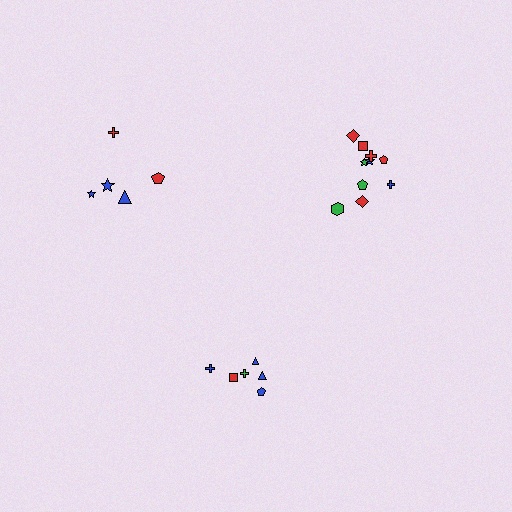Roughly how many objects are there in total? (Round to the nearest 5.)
Roughly 20 objects in total.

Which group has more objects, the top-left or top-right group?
The top-right group.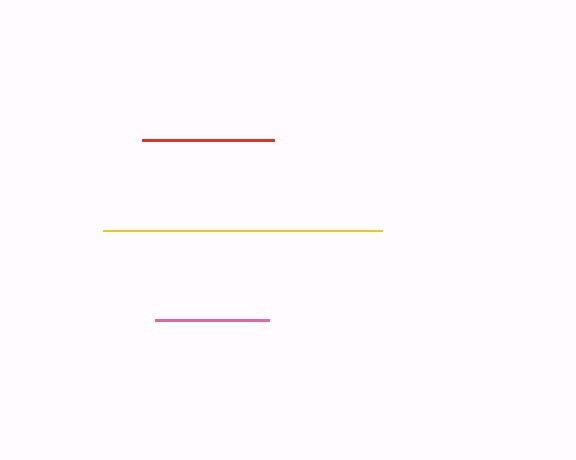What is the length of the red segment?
The red segment is approximately 132 pixels long.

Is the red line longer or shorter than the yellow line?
The yellow line is longer than the red line.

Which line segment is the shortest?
The pink line is the shortest at approximately 115 pixels.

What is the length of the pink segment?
The pink segment is approximately 115 pixels long.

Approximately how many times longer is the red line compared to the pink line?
The red line is approximately 1.2 times the length of the pink line.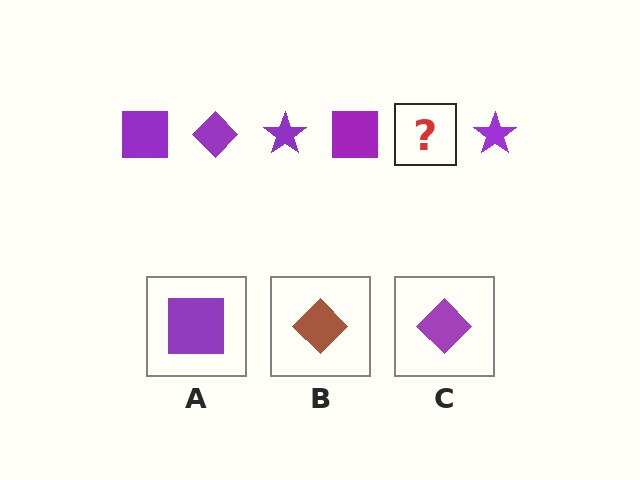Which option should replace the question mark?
Option C.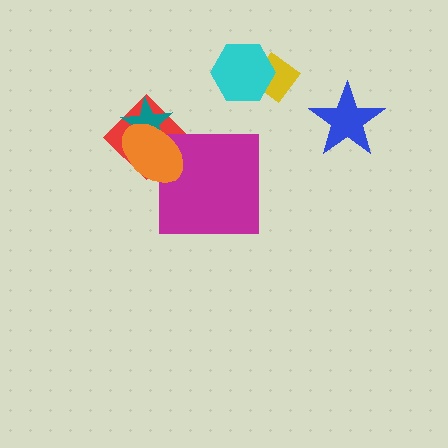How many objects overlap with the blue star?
0 objects overlap with the blue star.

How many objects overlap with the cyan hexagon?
1 object overlaps with the cyan hexagon.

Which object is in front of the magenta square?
The orange ellipse is in front of the magenta square.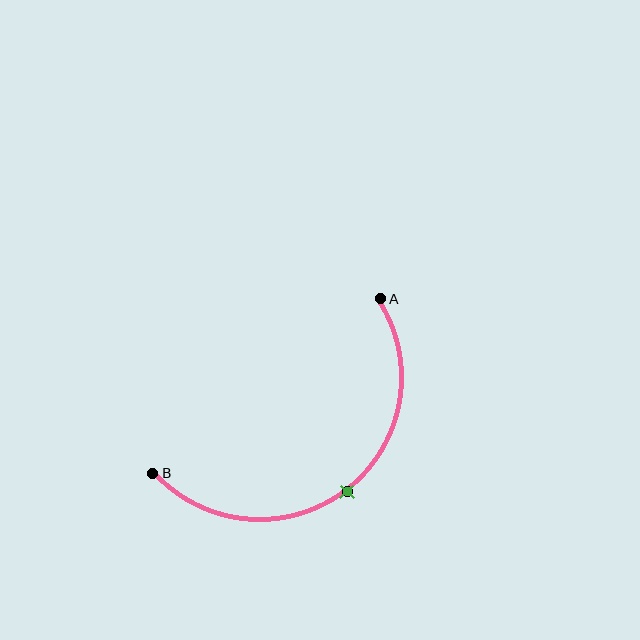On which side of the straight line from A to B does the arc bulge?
The arc bulges below and to the right of the straight line connecting A and B.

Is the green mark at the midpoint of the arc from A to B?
Yes. The green mark lies on the arc at equal arc-length from both A and B — it is the arc midpoint.